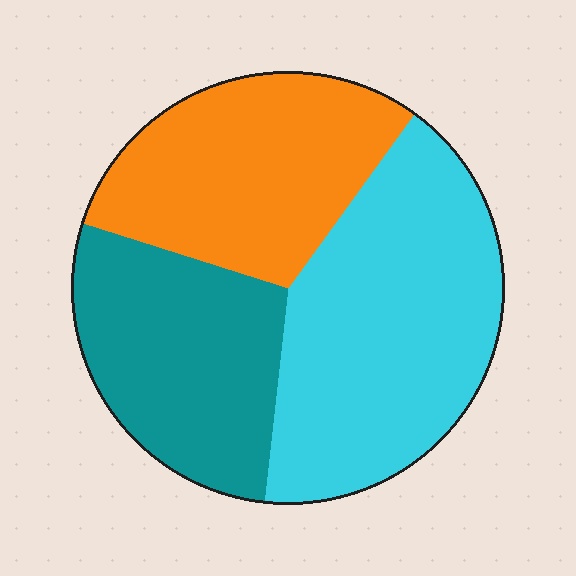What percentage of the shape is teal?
Teal covers around 30% of the shape.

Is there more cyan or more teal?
Cyan.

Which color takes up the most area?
Cyan, at roughly 40%.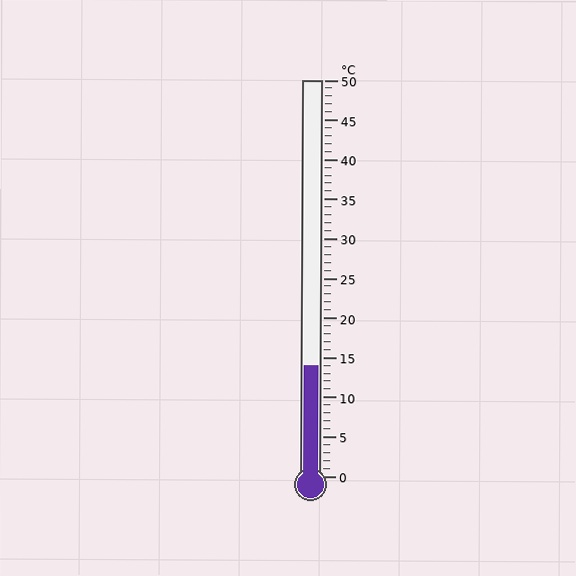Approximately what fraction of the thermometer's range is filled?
The thermometer is filled to approximately 30% of its range.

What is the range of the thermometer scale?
The thermometer scale ranges from 0°C to 50°C.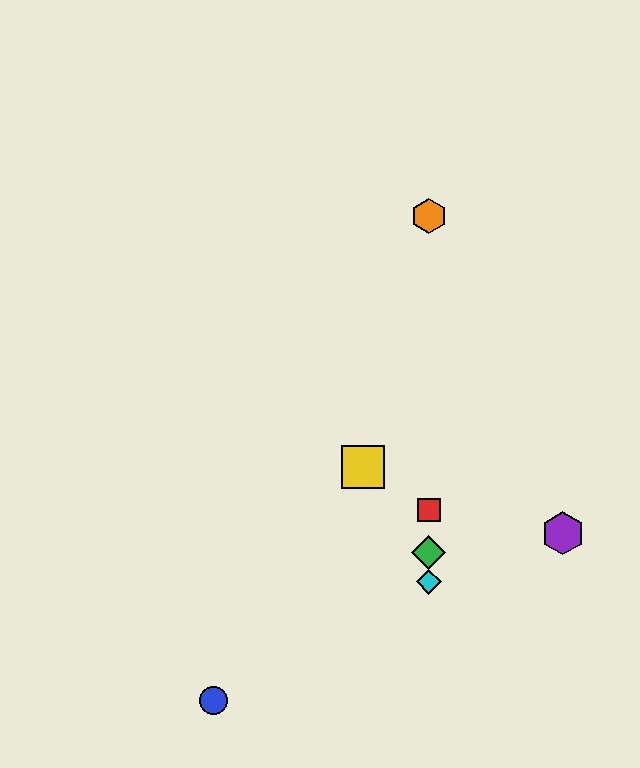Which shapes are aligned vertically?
The red square, the green diamond, the orange hexagon, the cyan diamond are aligned vertically.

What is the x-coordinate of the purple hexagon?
The purple hexagon is at x≈563.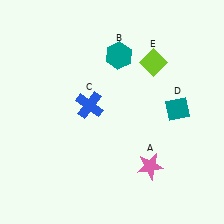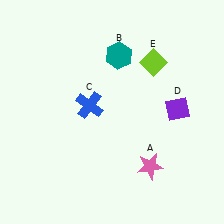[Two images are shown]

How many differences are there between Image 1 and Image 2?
There is 1 difference between the two images.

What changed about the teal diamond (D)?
In Image 1, D is teal. In Image 2, it changed to purple.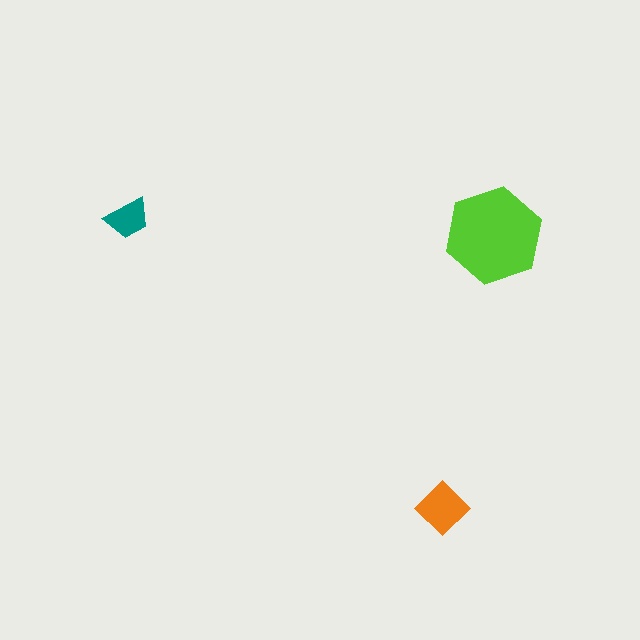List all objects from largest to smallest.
The lime hexagon, the orange diamond, the teal trapezoid.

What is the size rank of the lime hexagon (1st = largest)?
1st.